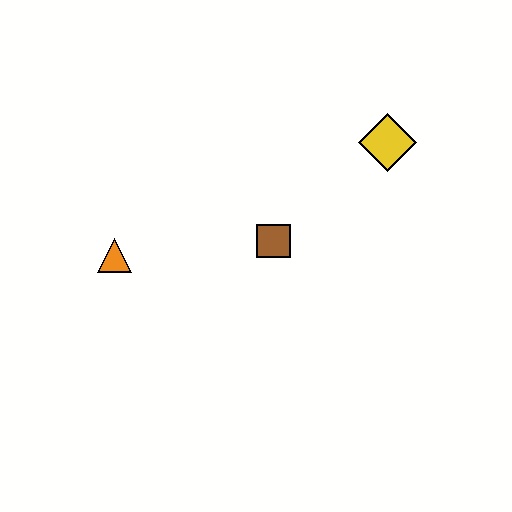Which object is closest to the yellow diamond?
The brown square is closest to the yellow diamond.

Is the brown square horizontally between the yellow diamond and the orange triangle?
Yes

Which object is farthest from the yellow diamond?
The orange triangle is farthest from the yellow diamond.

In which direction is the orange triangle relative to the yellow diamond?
The orange triangle is to the left of the yellow diamond.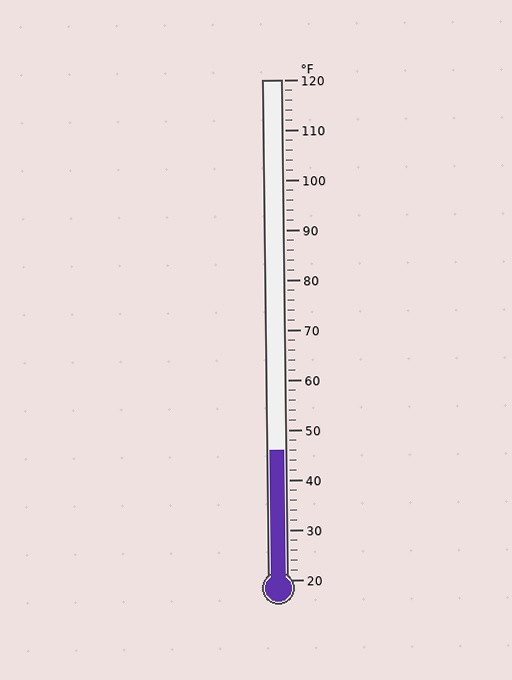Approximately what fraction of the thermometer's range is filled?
The thermometer is filled to approximately 25% of its range.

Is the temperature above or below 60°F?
The temperature is below 60°F.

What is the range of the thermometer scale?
The thermometer scale ranges from 20°F to 120°F.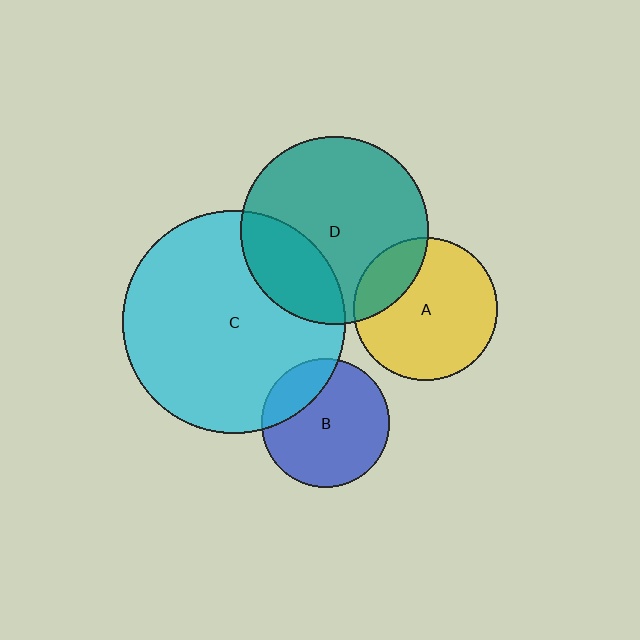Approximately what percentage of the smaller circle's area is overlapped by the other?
Approximately 20%.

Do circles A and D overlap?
Yes.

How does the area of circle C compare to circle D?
Approximately 1.4 times.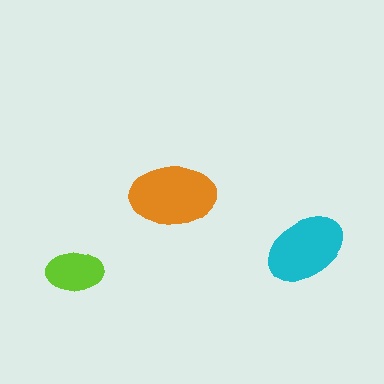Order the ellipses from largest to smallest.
the orange one, the cyan one, the lime one.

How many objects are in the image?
There are 3 objects in the image.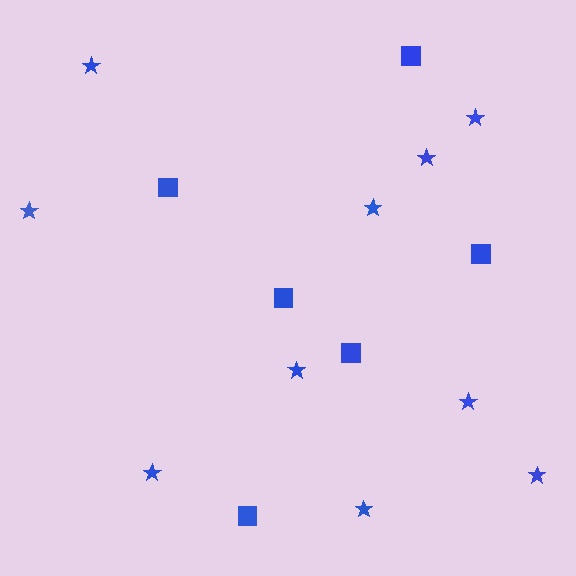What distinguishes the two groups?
There are 2 groups: one group of stars (10) and one group of squares (6).